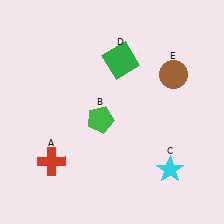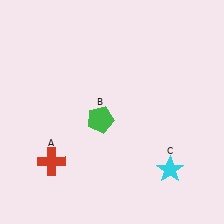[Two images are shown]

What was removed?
The brown circle (E), the green square (D) were removed in Image 2.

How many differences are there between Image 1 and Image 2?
There are 2 differences between the two images.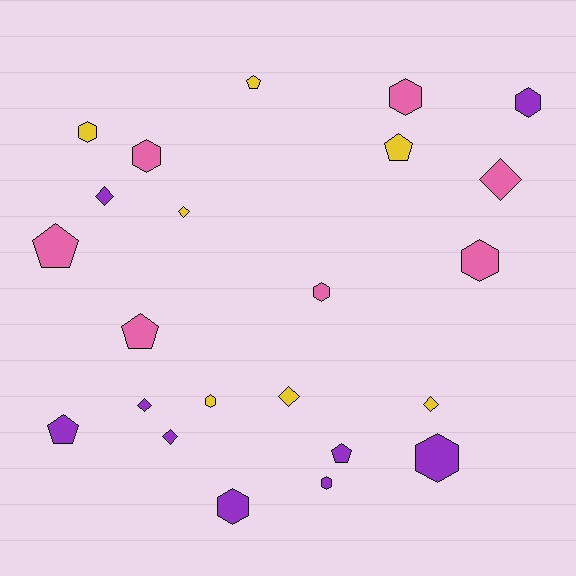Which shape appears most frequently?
Hexagon, with 10 objects.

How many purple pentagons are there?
There are 2 purple pentagons.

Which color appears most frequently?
Purple, with 9 objects.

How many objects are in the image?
There are 23 objects.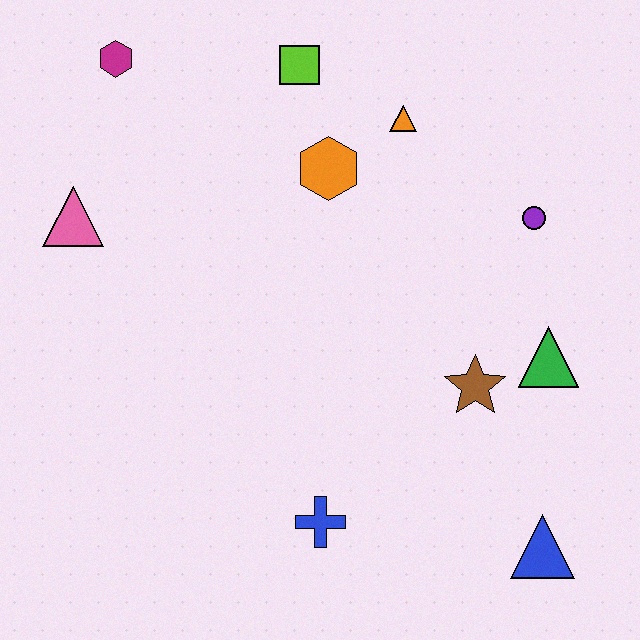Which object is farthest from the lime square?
The blue triangle is farthest from the lime square.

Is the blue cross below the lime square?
Yes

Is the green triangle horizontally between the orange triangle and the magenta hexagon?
No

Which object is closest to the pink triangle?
The magenta hexagon is closest to the pink triangle.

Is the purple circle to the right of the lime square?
Yes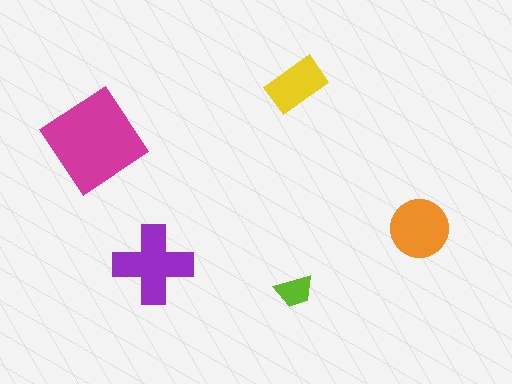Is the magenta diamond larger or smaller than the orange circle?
Larger.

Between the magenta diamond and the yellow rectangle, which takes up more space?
The magenta diamond.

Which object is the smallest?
The lime trapezoid.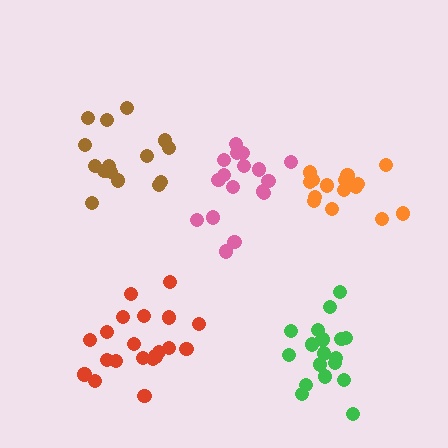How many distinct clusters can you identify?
There are 5 distinct clusters.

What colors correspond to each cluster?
The clusters are colored: red, green, orange, pink, brown.